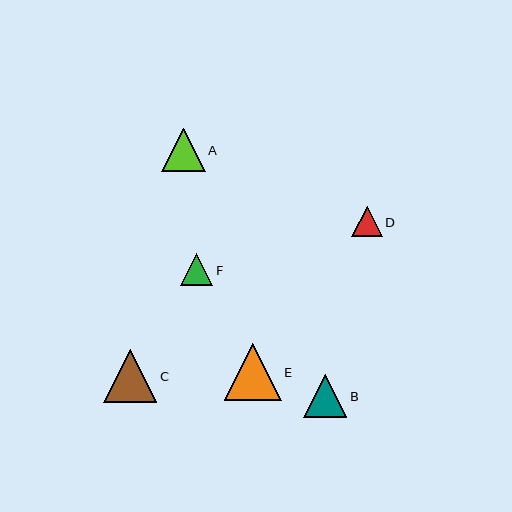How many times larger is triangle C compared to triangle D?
Triangle C is approximately 1.7 times the size of triangle D.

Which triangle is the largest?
Triangle E is the largest with a size of approximately 57 pixels.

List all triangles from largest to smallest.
From largest to smallest: E, C, A, B, F, D.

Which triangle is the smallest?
Triangle D is the smallest with a size of approximately 30 pixels.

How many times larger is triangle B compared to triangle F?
Triangle B is approximately 1.3 times the size of triangle F.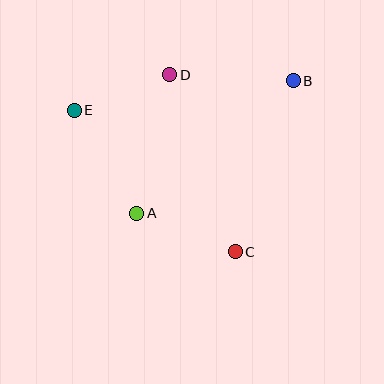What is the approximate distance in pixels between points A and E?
The distance between A and E is approximately 121 pixels.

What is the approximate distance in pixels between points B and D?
The distance between B and D is approximately 123 pixels.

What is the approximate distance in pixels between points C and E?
The distance between C and E is approximately 214 pixels.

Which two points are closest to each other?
Points D and E are closest to each other.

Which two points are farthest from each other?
Points B and E are farthest from each other.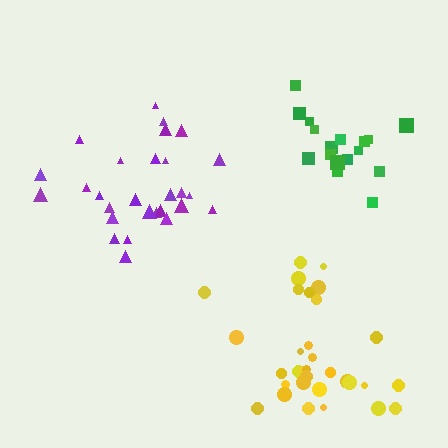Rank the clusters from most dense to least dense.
yellow, green, purple.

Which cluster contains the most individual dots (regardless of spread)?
Yellow (33).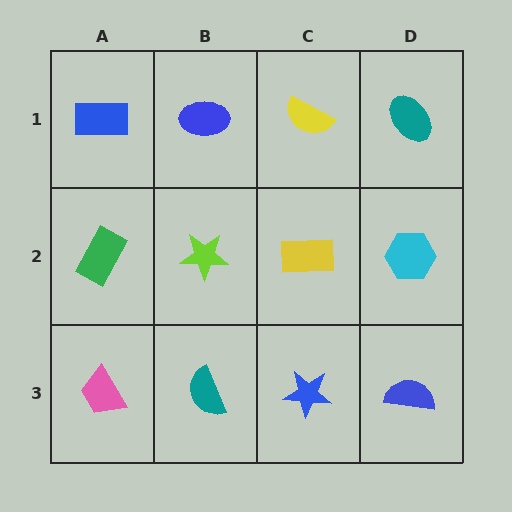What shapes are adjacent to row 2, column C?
A yellow semicircle (row 1, column C), a blue star (row 3, column C), a lime star (row 2, column B), a cyan hexagon (row 2, column D).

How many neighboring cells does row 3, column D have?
2.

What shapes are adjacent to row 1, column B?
A lime star (row 2, column B), a blue rectangle (row 1, column A), a yellow semicircle (row 1, column C).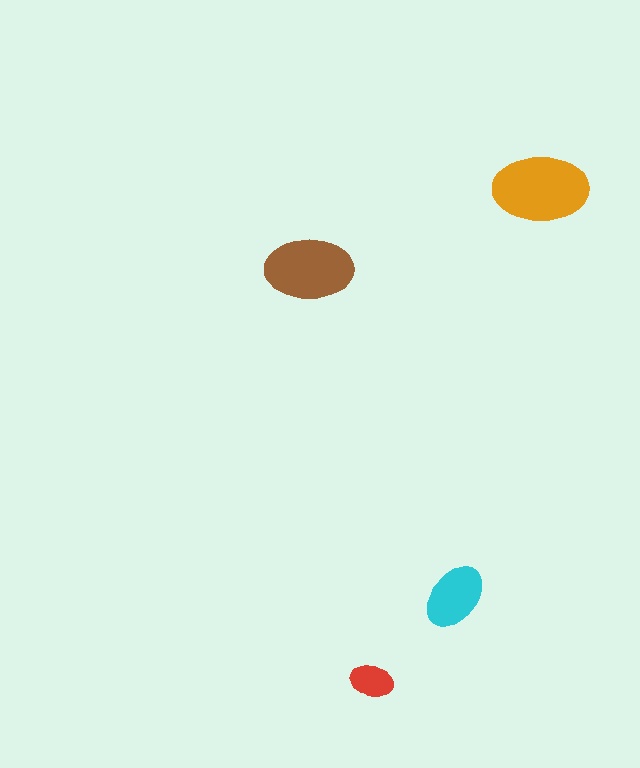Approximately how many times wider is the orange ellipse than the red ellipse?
About 2 times wider.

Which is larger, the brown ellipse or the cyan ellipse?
The brown one.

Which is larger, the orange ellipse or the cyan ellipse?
The orange one.